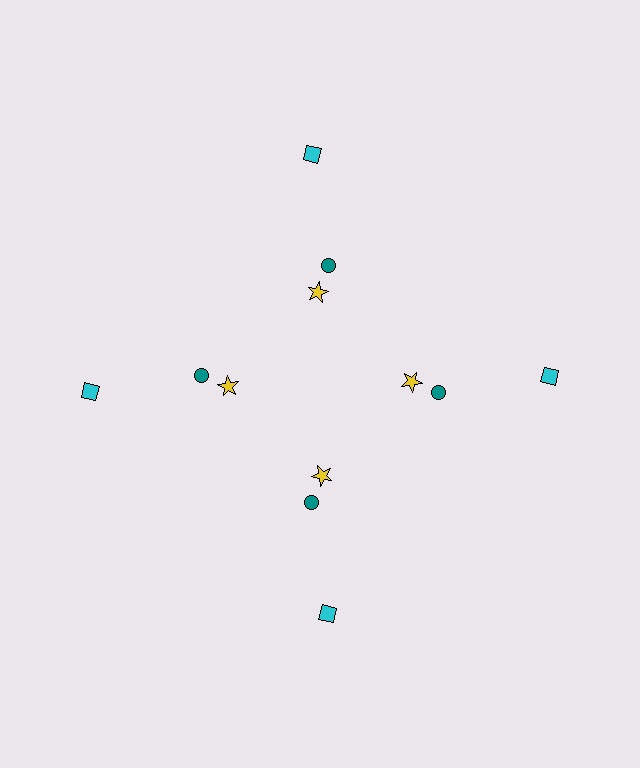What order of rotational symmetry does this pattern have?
This pattern has 4-fold rotational symmetry.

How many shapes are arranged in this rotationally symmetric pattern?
There are 12 shapes, arranged in 4 groups of 3.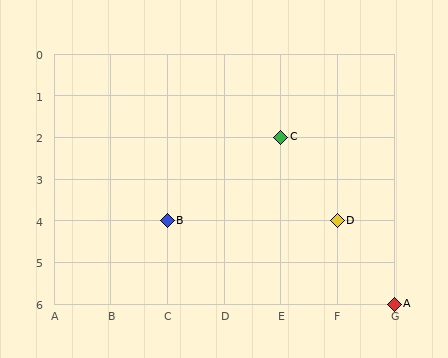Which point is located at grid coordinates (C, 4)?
Point B is at (C, 4).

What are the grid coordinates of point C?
Point C is at grid coordinates (E, 2).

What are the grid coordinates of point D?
Point D is at grid coordinates (F, 4).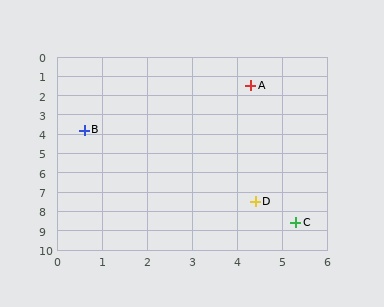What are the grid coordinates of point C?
Point C is at approximately (5.3, 8.6).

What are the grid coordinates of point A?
Point A is at approximately (4.3, 1.5).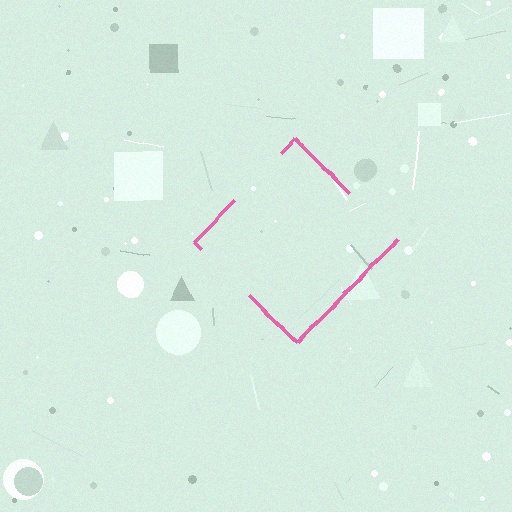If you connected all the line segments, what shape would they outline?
They would outline a diamond.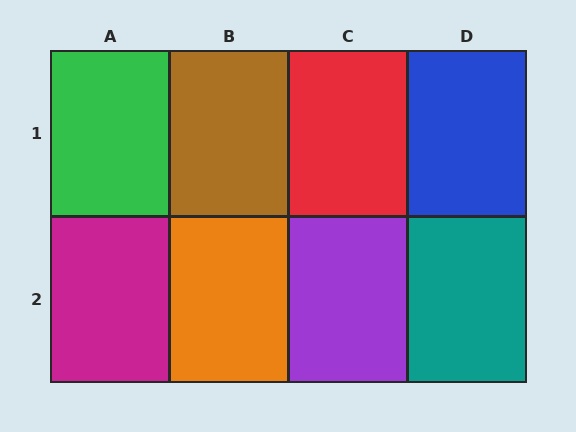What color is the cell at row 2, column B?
Orange.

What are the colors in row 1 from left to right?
Green, brown, red, blue.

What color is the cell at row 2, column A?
Magenta.